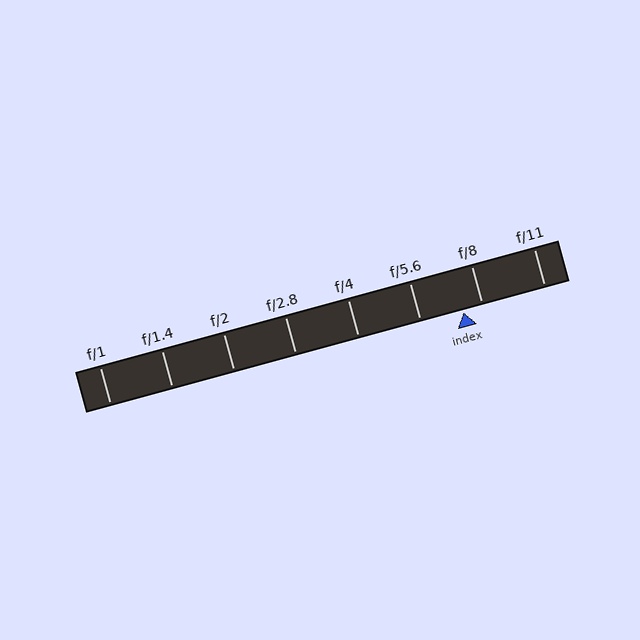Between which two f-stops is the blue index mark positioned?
The index mark is between f/5.6 and f/8.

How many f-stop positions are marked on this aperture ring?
There are 8 f-stop positions marked.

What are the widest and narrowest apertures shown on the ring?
The widest aperture shown is f/1 and the narrowest is f/11.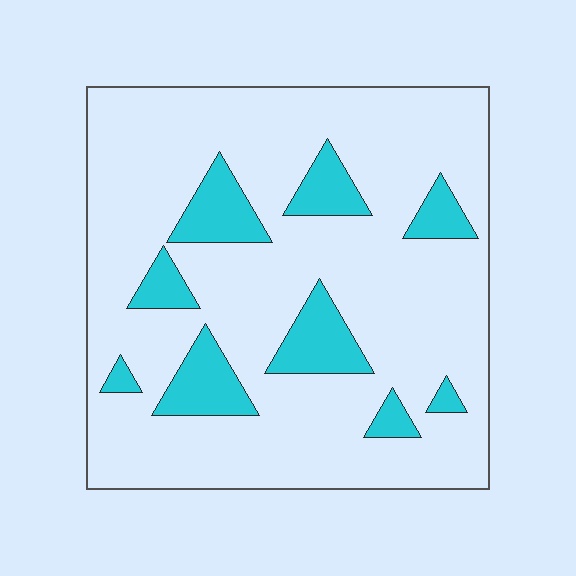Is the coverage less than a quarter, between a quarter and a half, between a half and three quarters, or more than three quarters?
Less than a quarter.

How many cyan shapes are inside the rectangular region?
9.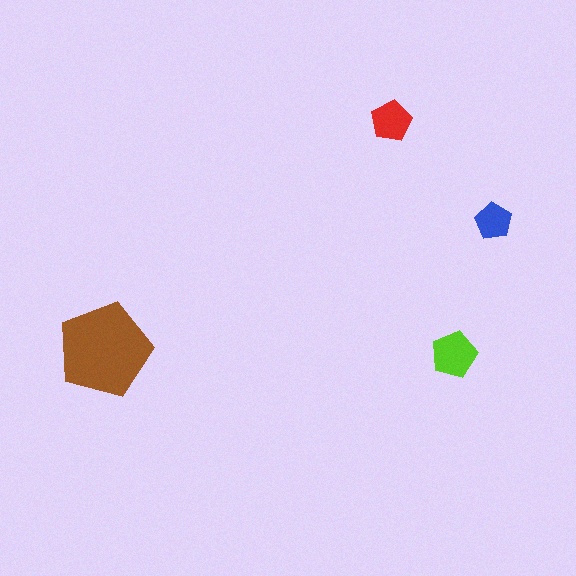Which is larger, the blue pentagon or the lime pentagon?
The lime one.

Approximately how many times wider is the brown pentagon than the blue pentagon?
About 2.5 times wider.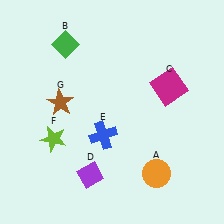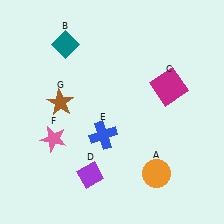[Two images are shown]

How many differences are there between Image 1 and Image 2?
There are 2 differences between the two images.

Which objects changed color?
B changed from green to teal. F changed from lime to pink.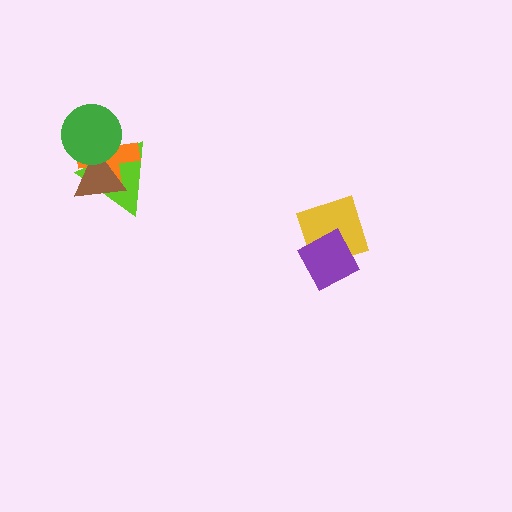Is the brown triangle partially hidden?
Yes, it is partially covered by another shape.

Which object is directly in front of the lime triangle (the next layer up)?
The orange cross is directly in front of the lime triangle.